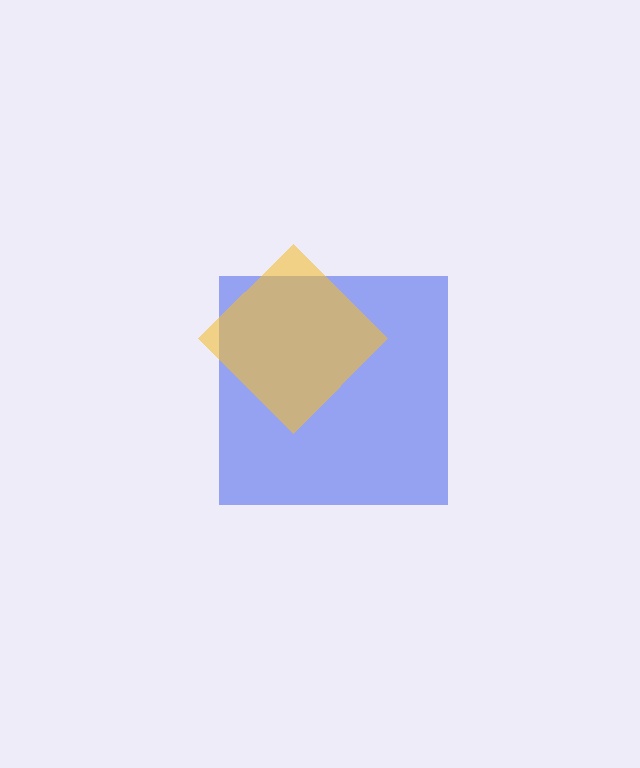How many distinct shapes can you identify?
There are 2 distinct shapes: a blue square, a yellow diamond.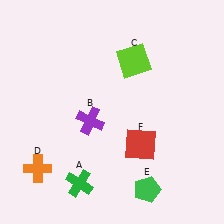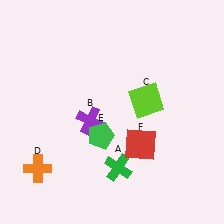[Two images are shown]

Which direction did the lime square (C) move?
The lime square (C) moved down.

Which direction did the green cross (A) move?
The green cross (A) moved right.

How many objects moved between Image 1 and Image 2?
3 objects moved between the two images.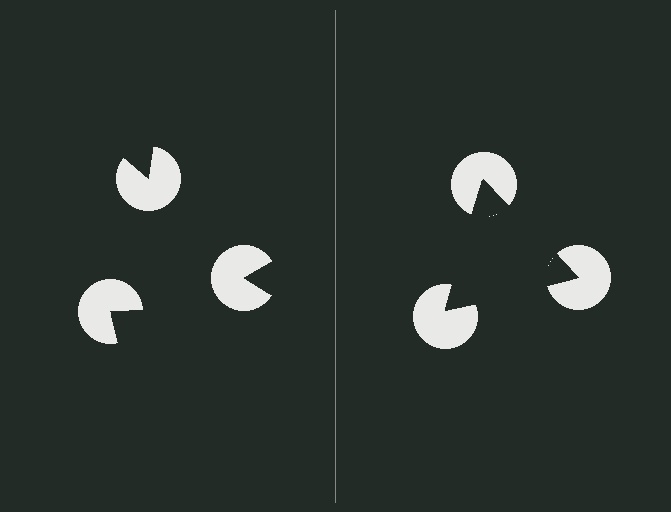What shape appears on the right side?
An illusory triangle.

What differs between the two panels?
The pac-man discs are positioned identically on both sides; only the wedge orientations differ. On the right they align to a triangle; on the left they are misaligned.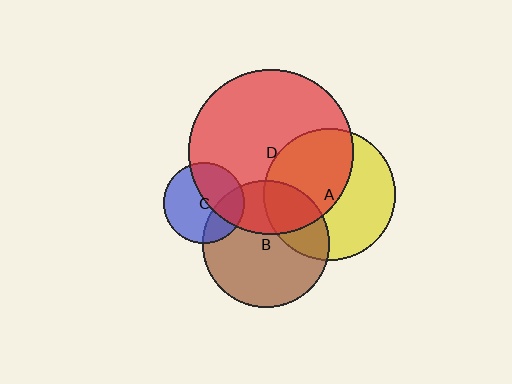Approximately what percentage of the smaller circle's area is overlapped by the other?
Approximately 35%.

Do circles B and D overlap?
Yes.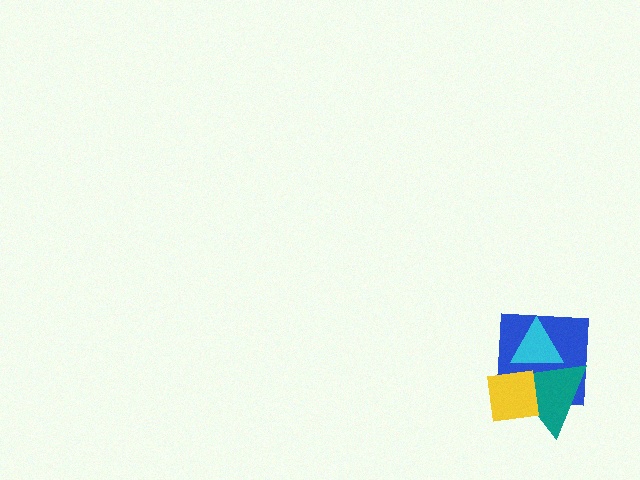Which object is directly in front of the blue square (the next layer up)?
The cyan triangle is directly in front of the blue square.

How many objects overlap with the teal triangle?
3 objects overlap with the teal triangle.